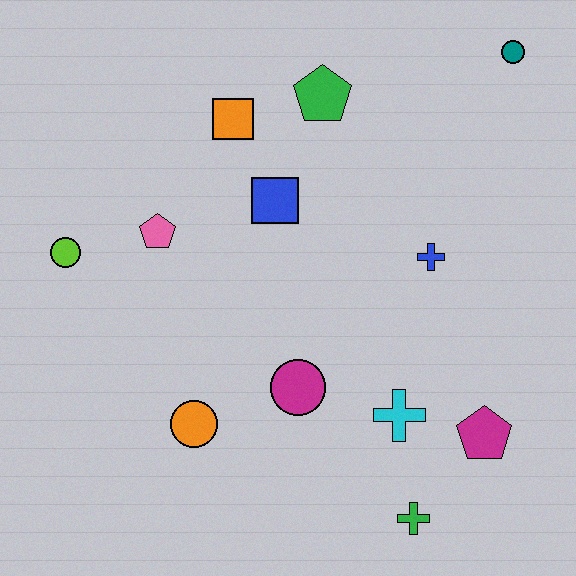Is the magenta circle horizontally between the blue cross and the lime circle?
Yes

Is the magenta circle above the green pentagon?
No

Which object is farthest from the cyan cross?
The teal circle is farthest from the cyan cross.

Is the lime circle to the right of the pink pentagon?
No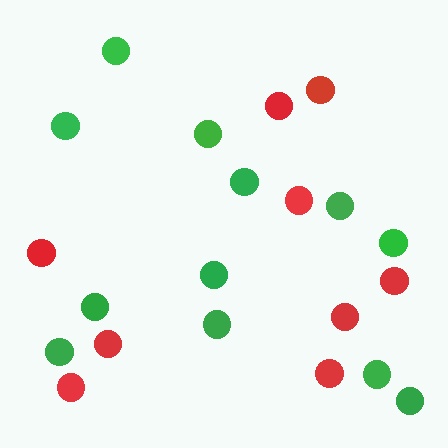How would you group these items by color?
There are 2 groups: one group of red circles (9) and one group of green circles (12).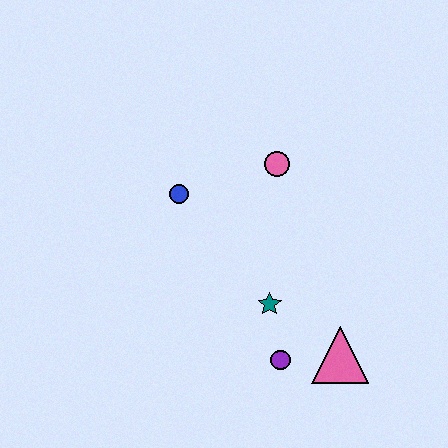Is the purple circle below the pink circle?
Yes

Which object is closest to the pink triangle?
The purple circle is closest to the pink triangle.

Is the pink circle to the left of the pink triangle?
Yes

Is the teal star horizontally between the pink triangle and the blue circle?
Yes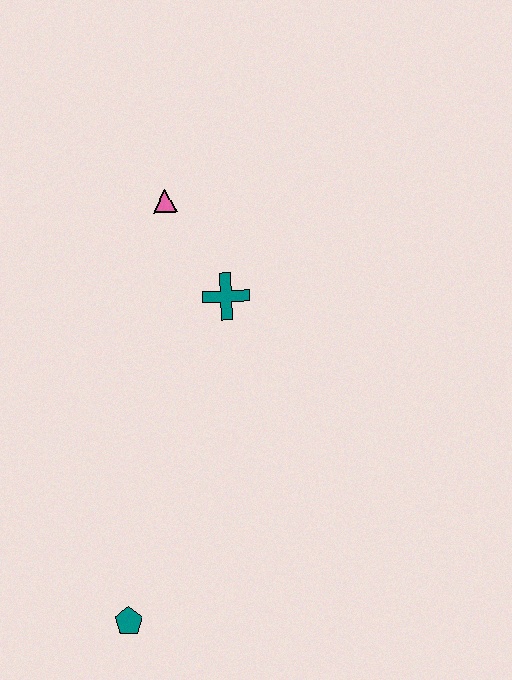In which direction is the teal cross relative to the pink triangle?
The teal cross is below the pink triangle.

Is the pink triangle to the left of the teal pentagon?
No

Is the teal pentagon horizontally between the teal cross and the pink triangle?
No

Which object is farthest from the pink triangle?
The teal pentagon is farthest from the pink triangle.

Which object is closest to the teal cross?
The pink triangle is closest to the teal cross.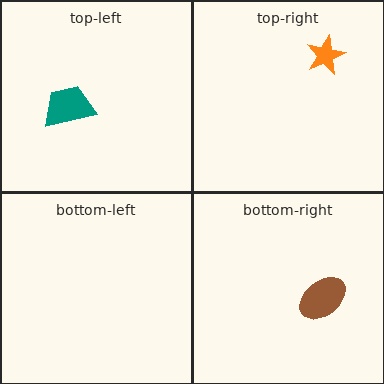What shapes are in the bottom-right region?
The brown ellipse.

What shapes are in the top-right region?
The orange star.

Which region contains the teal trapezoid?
The top-left region.